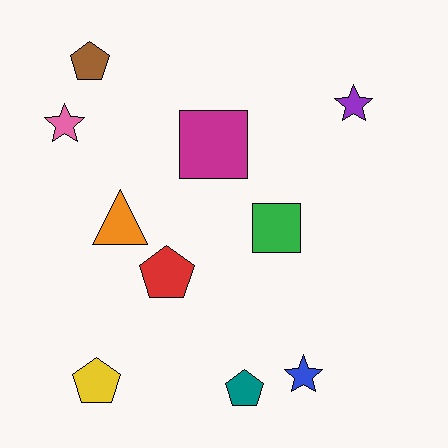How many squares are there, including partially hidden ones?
There are 2 squares.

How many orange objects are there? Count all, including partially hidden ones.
There is 1 orange object.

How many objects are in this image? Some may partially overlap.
There are 10 objects.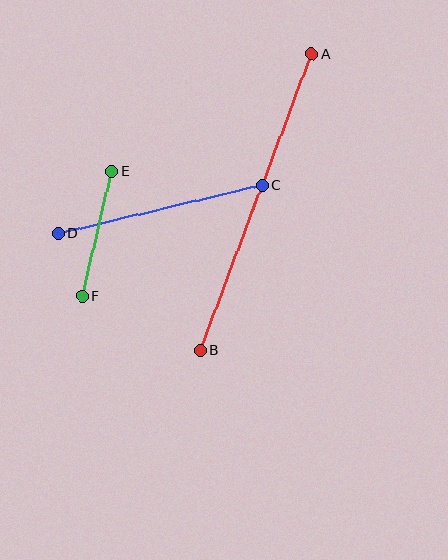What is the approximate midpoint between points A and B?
The midpoint is at approximately (256, 202) pixels.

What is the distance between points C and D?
The distance is approximately 210 pixels.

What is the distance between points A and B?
The distance is approximately 316 pixels.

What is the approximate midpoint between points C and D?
The midpoint is at approximately (160, 209) pixels.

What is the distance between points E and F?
The distance is approximately 128 pixels.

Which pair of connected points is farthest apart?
Points A and B are farthest apart.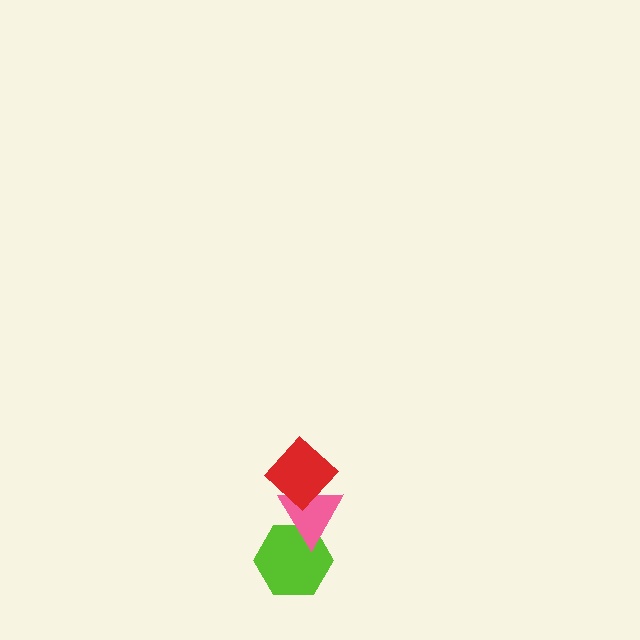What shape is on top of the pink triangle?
The red diamond is on top of the pink triangle.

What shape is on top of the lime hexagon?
The pink triangle is on top of the lime hexagon.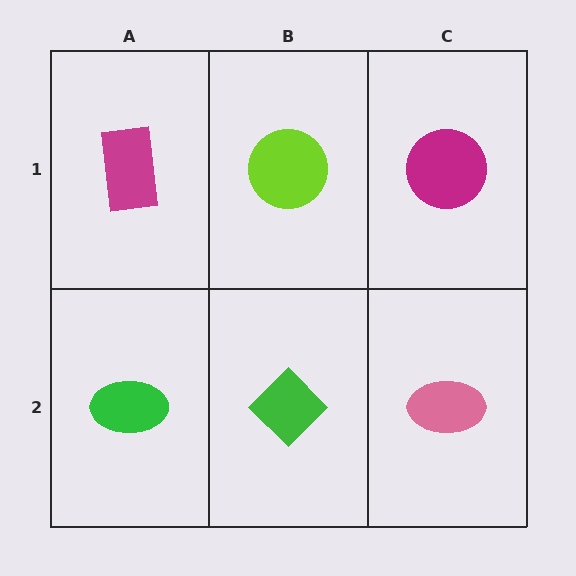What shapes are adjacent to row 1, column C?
A pink ellipse (row 2, column C), a lime circle (row 1, column B).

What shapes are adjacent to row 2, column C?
A magenta circle (row 1, column C), a green diamond (row 2, column B).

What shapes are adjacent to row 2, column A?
A magenta rectangle (row 1, column A), a green diamond (row 2, column B).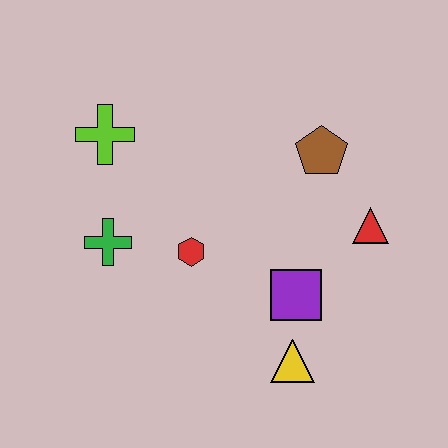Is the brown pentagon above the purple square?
Yes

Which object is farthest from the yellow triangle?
The lime cross is farthest from the yellow triangle.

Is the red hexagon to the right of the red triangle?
No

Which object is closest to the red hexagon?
The green cross is closest to the red hexagon.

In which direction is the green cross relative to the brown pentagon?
The green cross is to the left of the brown pentagon.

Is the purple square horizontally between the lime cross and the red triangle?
Yes